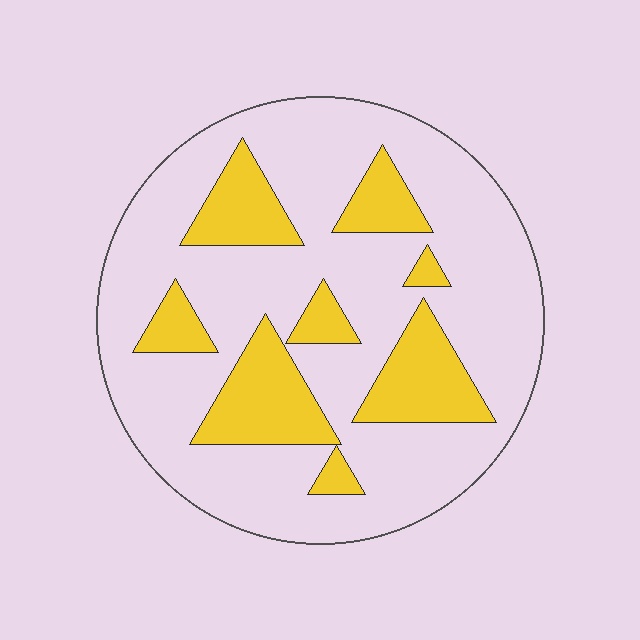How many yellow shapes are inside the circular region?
8.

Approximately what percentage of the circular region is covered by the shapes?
Approximately 25%.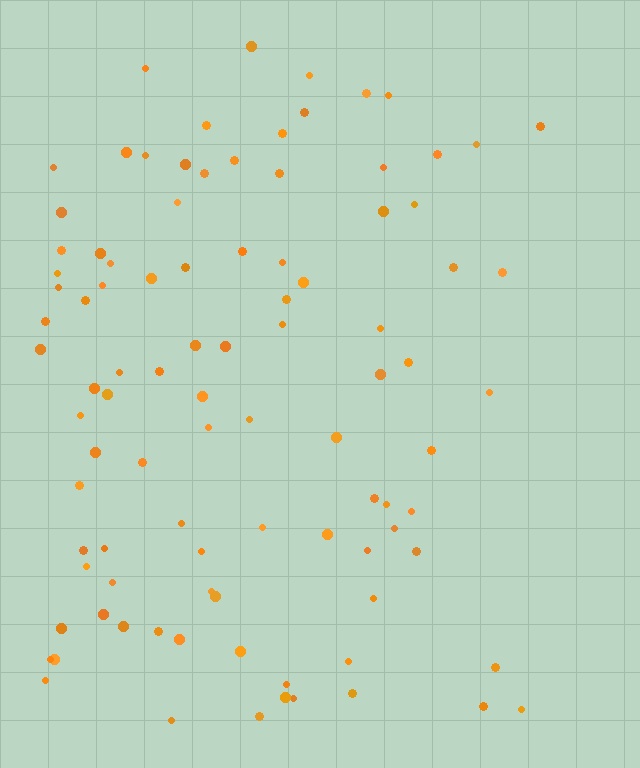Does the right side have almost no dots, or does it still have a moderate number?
Still a moderate number, just noticeably fewer than the left.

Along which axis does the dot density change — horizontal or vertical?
Horizontal.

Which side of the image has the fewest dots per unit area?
The right.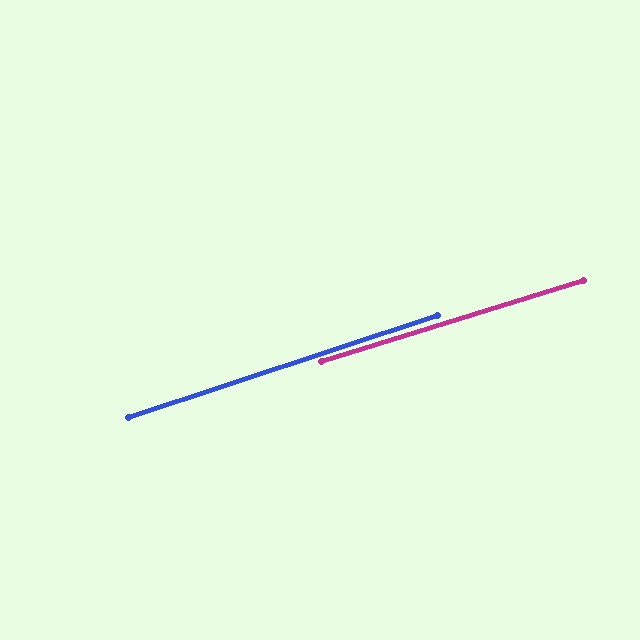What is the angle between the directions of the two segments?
Approximately 1 degree.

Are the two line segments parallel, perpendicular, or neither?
Parallel — their directions differ by only 1.1°.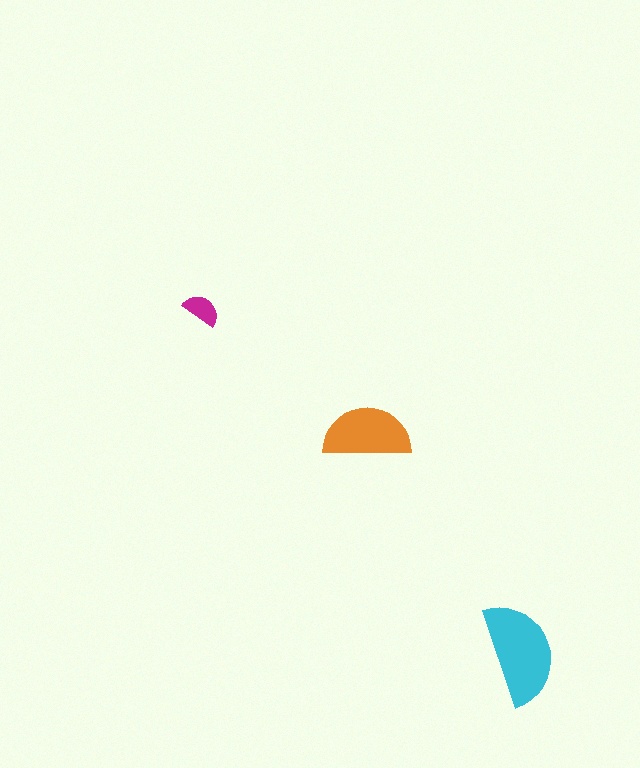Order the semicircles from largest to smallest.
the cyan one, the orange one, the magenta one.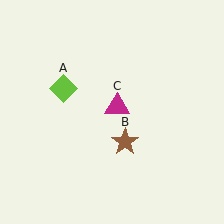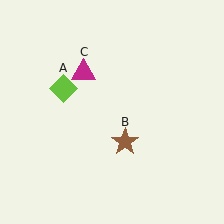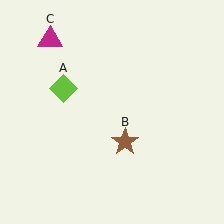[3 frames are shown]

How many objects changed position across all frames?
1 object changed position: magenta triangle (object C).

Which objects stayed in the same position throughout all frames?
Lime diamond (object A) and brown star (object B) remained stationary.